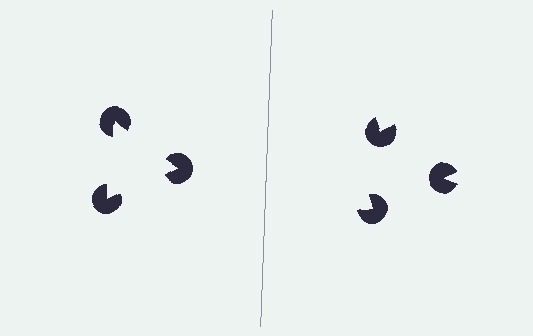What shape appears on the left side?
An illusory triangle.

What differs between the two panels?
The pac-man discs are positioned identically on both sides; only the wedge orientations differ. On the left they align to a triangle; on the right they are misaligned.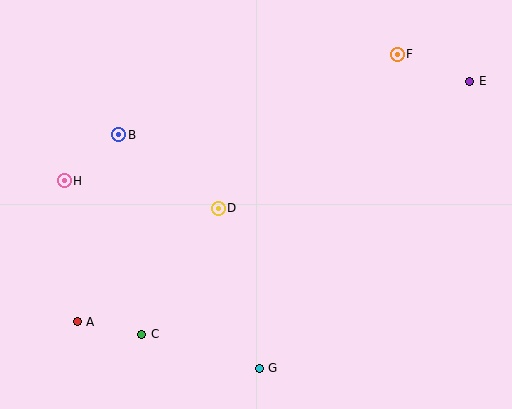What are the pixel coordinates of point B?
Point B is at (119, 135).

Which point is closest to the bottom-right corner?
Point G is closest to the bottom-right corner.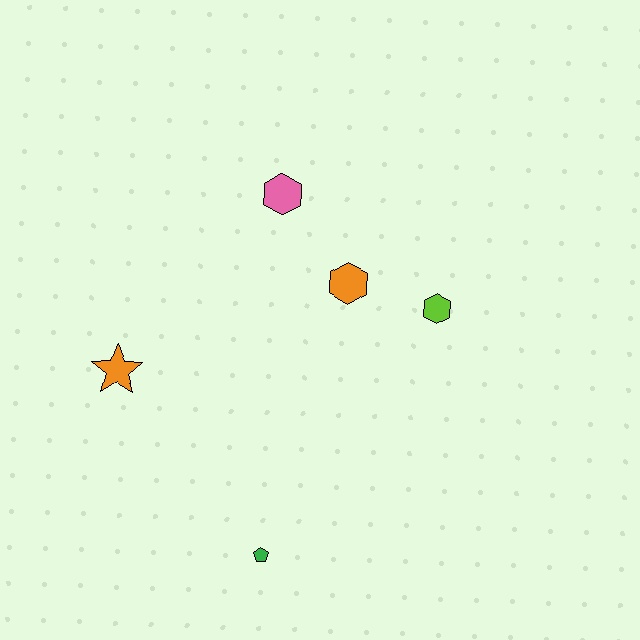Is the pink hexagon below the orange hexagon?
No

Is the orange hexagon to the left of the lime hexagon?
Yes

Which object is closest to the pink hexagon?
The orange hexagon is closest to the pink hexagon.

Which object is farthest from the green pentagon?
The pink hexagon is farthest from the green pentagon.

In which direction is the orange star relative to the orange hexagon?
The orange star is to the left of the orange hexagon.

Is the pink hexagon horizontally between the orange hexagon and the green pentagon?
Yes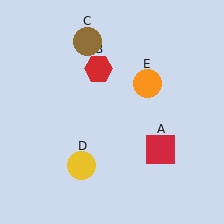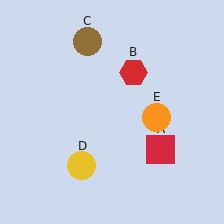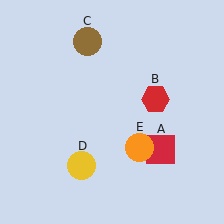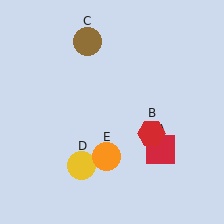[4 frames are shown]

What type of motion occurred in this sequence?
The red hexagon (object B), orange circle (object E) rotated clockwise around the center of the scene.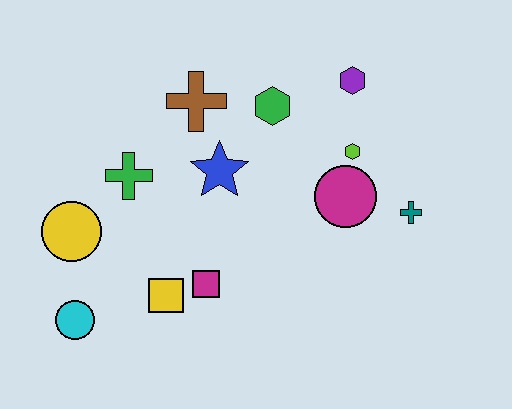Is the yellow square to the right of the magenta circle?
No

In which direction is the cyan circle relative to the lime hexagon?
The cyan circle is to the left of the lime hexagon.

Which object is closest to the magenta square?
The yellow square is closest to the magenta square.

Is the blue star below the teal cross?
No